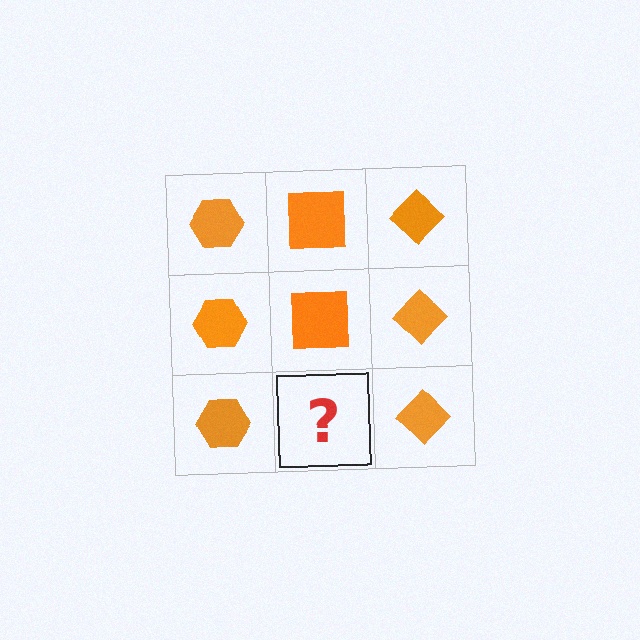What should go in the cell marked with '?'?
The missing cell should contain an orange square.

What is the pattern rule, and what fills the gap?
The rule is that each column has a consistent shape. The gap should be filled with an orange square.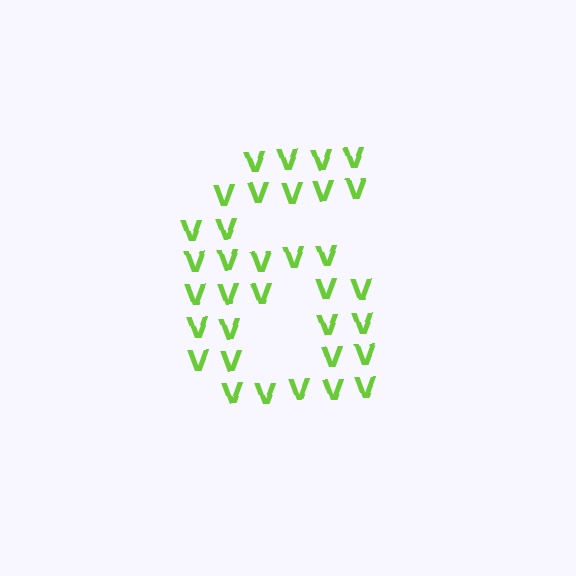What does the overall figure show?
The overall figure shows the digit 6.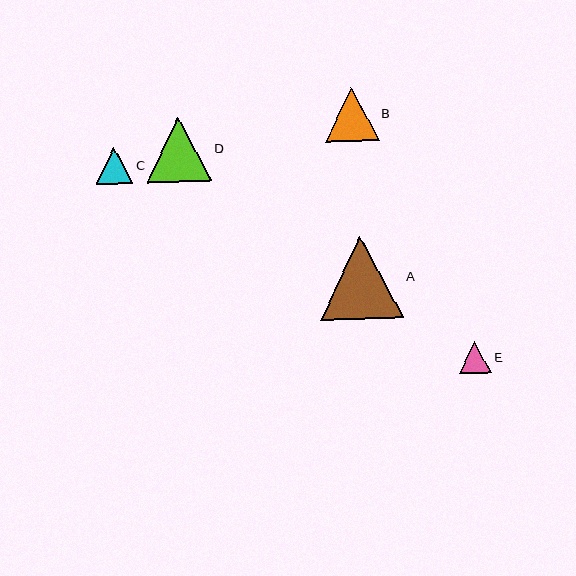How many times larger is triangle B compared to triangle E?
Triangle B is approximately 1.7 times the size of triangle E.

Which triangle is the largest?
Triangle A is the largest with a size of approximately 83 pixels.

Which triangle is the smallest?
Triangle E is the smallest with a size of approximately 32 pixels.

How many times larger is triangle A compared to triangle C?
Triangle A is approximately 2.2 times the size of triangle C.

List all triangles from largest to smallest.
From largest to smallest: A, D, B, C, E.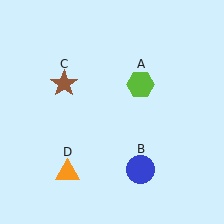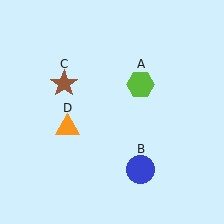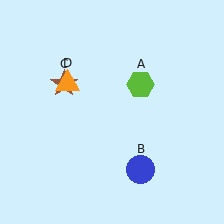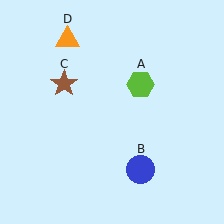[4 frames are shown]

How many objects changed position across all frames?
1 object changed position: orange triangle (object D).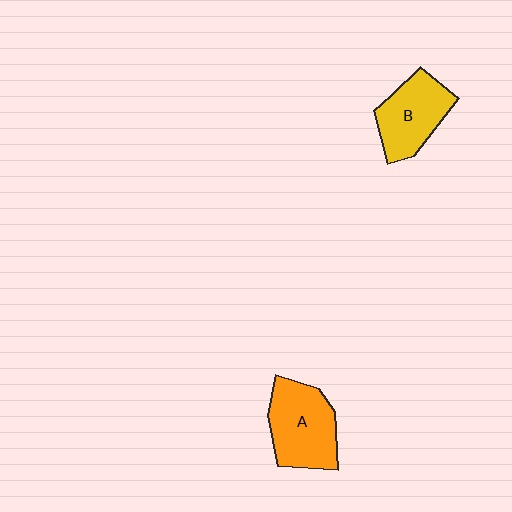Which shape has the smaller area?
Shape B (yellow).